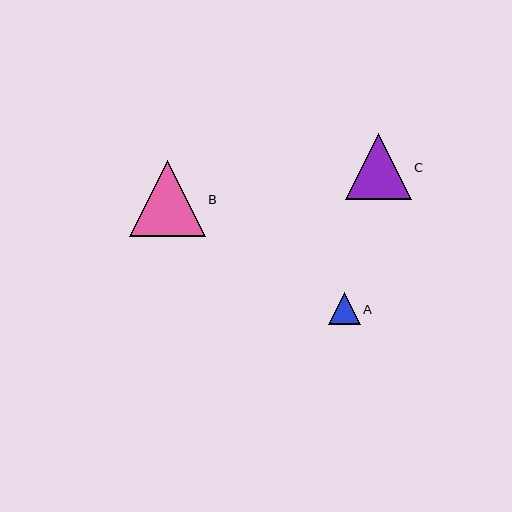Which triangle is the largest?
Triangle B is the largest with a size of approximately 76 pixels.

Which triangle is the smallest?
Triangle A is the smallest with a size of approximately 32 pixels.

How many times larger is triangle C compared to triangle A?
Triangle C is approximately 2.0 times the size of triangle A.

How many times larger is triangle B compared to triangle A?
Triangle B is approximately 2.4 times the size of triangle A.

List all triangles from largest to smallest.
From largest to smallest: B, C, A.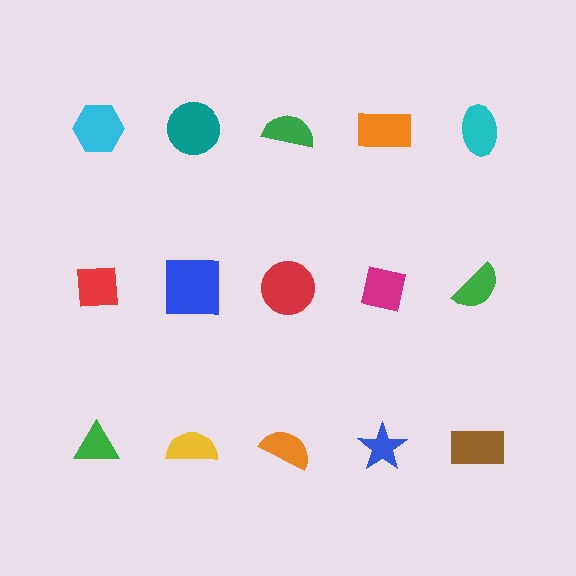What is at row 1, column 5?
A cyan ellipse.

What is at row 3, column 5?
A brown rectangle.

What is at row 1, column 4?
An orange rectangle.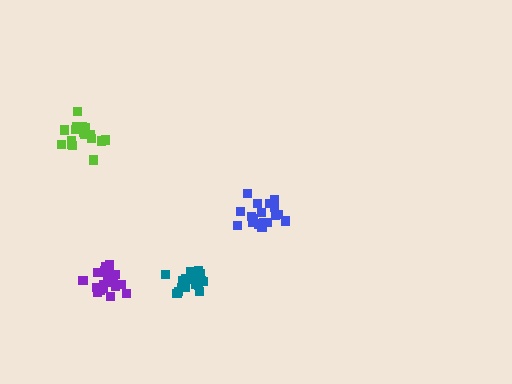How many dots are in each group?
Group 1: 18 dots, Group 2: 18 dots, Group 3: 19 dots, Group 4: 20 dots (75 total).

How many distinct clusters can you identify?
There are 4 distinct clusters.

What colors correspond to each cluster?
The clusters are colored: blue, lime, teal, purple.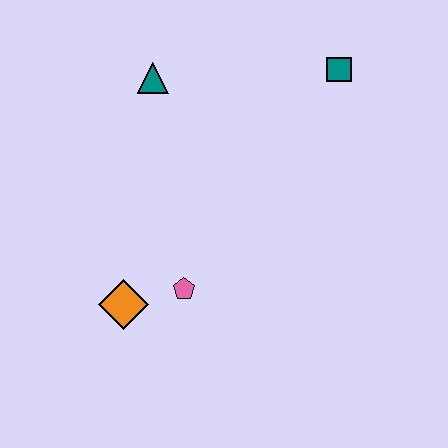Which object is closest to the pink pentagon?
The orange diamond is closest to the pink pentagon.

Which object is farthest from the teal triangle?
The orange diamond is farthest from the teal triangle.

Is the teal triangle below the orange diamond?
No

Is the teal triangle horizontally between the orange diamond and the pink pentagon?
Yes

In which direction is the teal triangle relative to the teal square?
The teal triangle is to the left of the teal square.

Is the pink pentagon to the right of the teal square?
No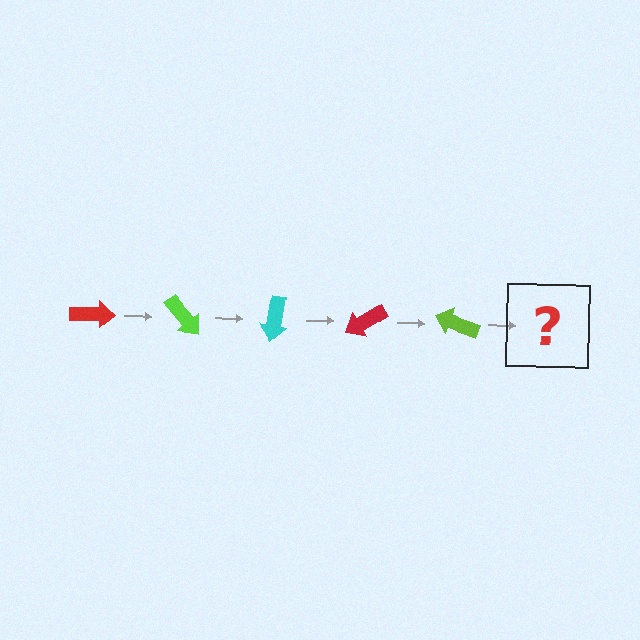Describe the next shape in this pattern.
It should be a cyan arrow, rotated 250 degrees from the start.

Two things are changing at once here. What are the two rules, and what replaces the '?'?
The two rules are that it rotates 50 degrees each step and the color cycles through red, lime, and cyan. The '?' should be a cyan arrow, rotated 250 degrees from the start.